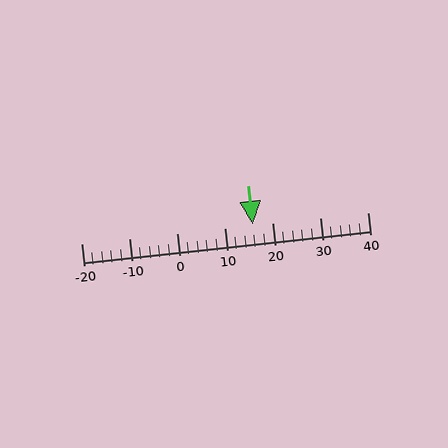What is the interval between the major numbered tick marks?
The major tick marks are spaced 10 units apart.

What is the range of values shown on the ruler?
The ruler shows values from -20 to 40.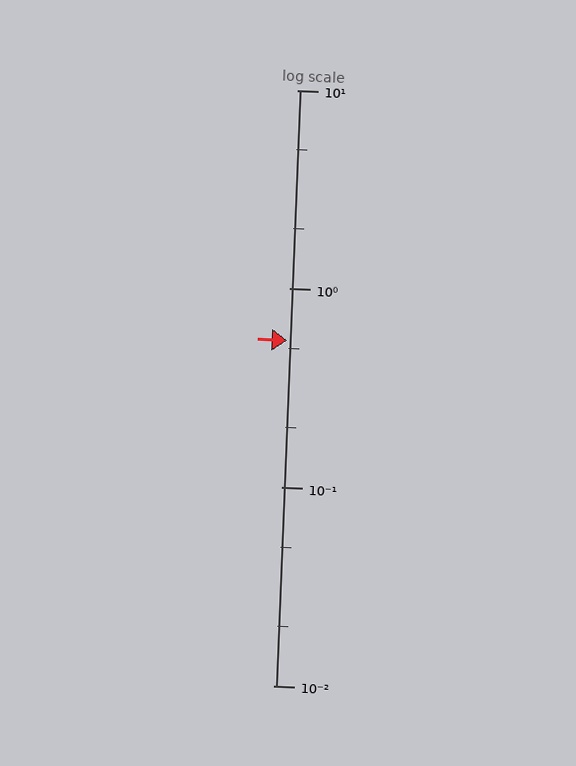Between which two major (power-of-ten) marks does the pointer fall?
The pointer is between 0.1 and 1.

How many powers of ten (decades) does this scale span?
The scale spans 3 decades, from 0.01 to 10.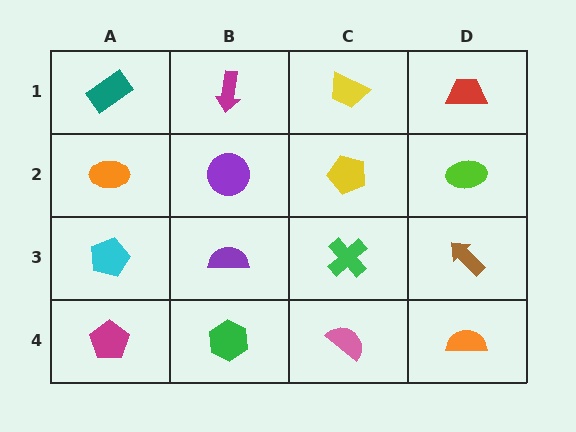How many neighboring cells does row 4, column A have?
2.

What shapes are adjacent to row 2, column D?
A red trapezoid (row 1, column D), a brown arrow (row 3, column D), a yellow pentagon (row 2, column C).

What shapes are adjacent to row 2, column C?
A yellow trapezoid (row 1, column C), a green cross (row 3, column C), a purple circle (row 2, column B), a lime ellipse (row 2, column D).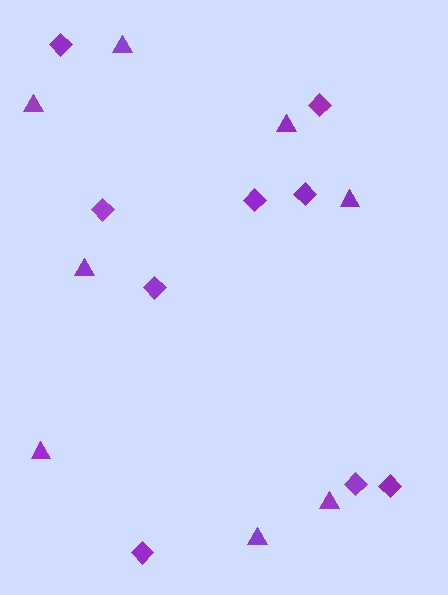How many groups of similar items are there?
There are 2 groups: one group of triangles (8) and one group of diamonds (9).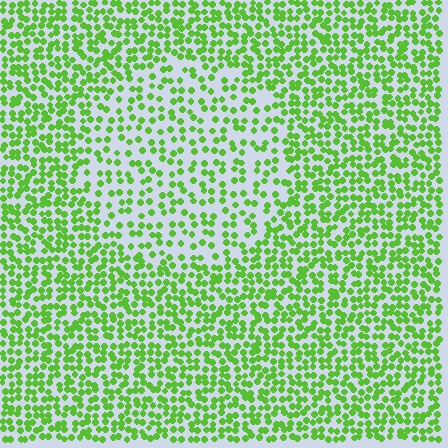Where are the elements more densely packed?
The elements are more densely packed outside the circle boundary.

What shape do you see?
I see a circle.